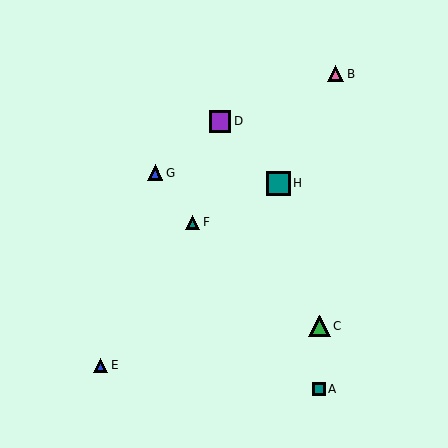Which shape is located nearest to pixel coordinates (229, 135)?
The purple square (labeled D) at (220, 121) is nearest to that location.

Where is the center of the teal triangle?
The center of the teal triangle is at (192, 222).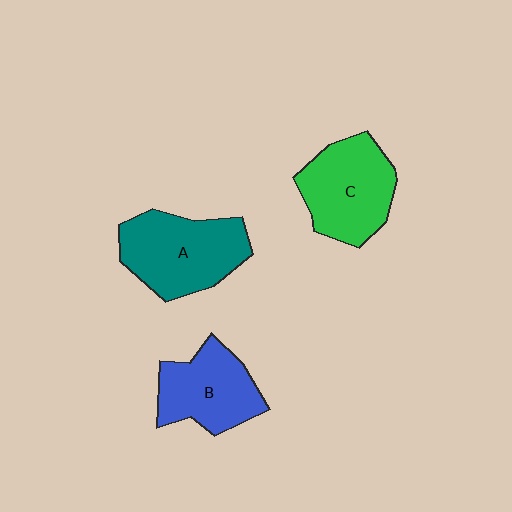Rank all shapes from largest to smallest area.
From largest to smallest: A (teal), C (green), B (blue).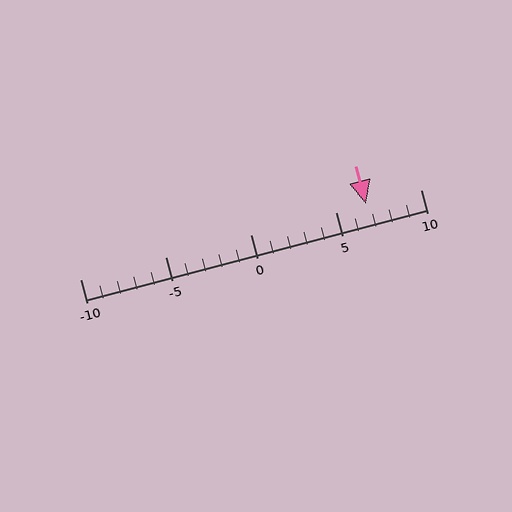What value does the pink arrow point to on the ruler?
The pink arrow points to approximately 7.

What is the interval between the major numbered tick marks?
The major tick marks are spaced 5 units apart.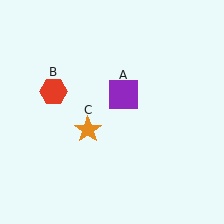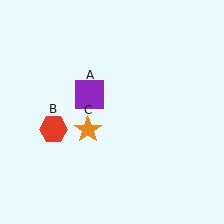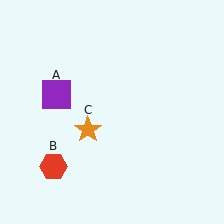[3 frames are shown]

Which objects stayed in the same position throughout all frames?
Orange star (object C) remained stationary.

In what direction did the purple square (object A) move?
The purple square (object A) moved left.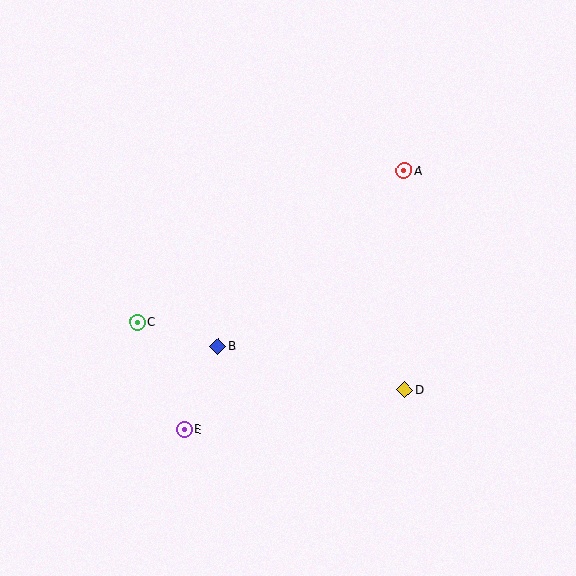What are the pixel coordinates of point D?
Point D is at (405, 390).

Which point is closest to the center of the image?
Point B at (218, 346) is closest to the center.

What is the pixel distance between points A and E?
The distance between A and E is 340 pixels.